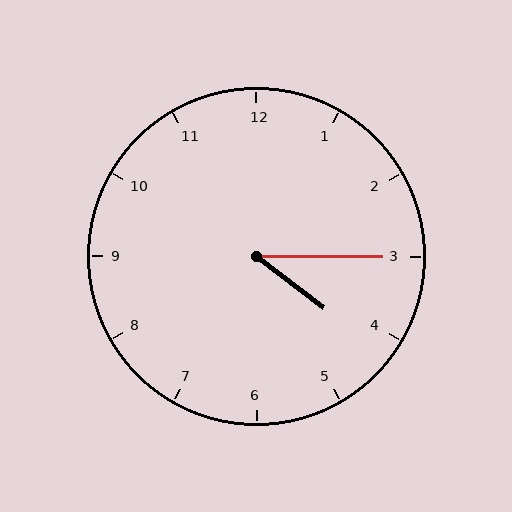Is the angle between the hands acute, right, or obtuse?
It is acute.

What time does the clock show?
4:15.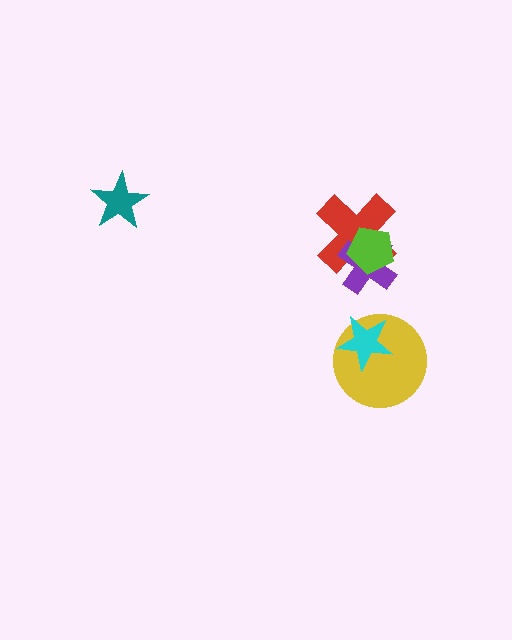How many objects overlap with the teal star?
0 objects overlap with the teal star.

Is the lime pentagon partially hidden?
No, no other shape covers it.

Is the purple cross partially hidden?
Yes, it is partially covered by another shape.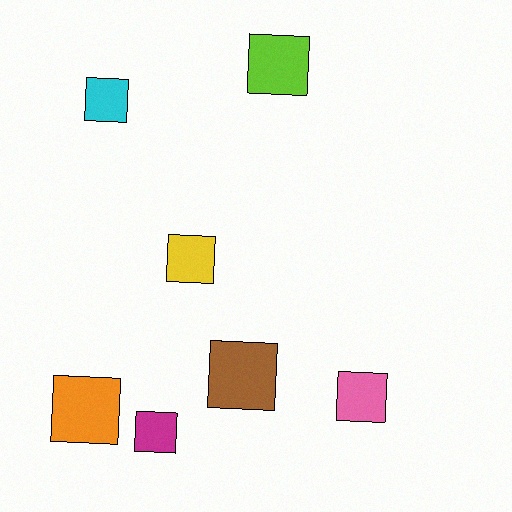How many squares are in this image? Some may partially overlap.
There are 7 squares.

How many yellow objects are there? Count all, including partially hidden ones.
There is 1 yellow object.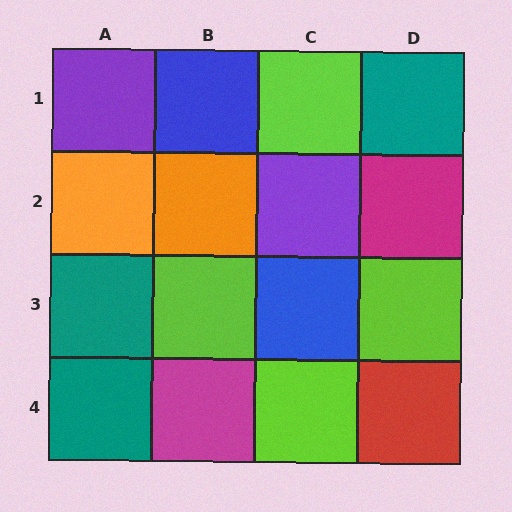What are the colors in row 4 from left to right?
Teal, magenta, lime, red.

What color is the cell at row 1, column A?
Purple.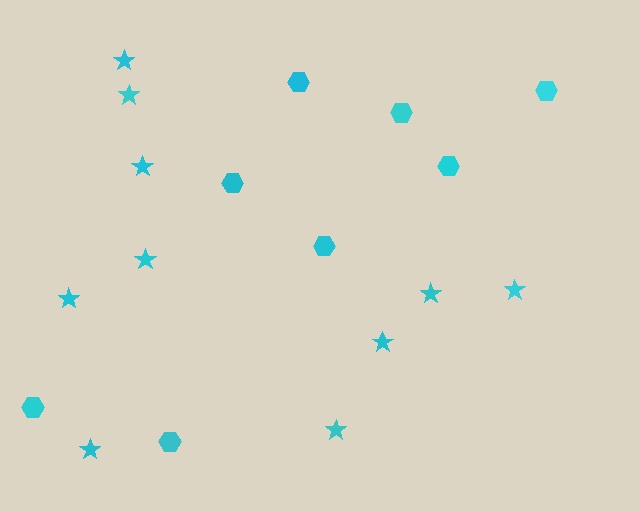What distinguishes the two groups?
There are 2 groups: one group of stars (10) and one group of hexagons (8).